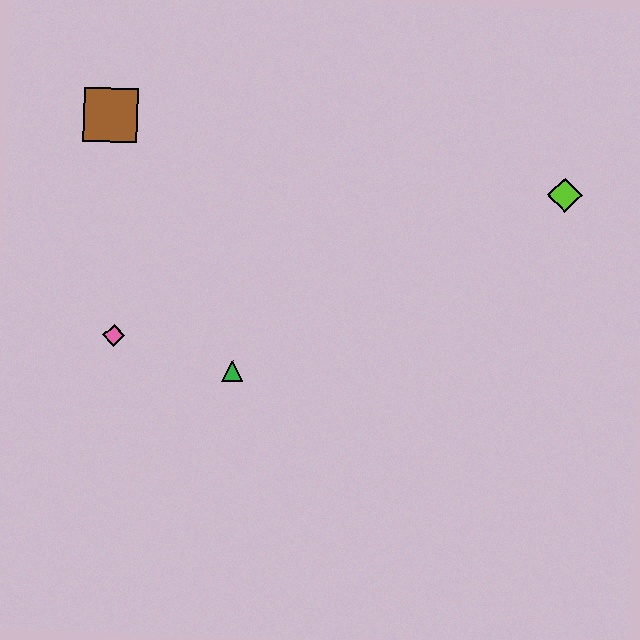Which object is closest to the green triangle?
The pink diamond is closest to the green triangle.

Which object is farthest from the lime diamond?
The pink diamond is farthest from the lime diamond.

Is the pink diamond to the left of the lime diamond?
Yes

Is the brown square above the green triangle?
Yes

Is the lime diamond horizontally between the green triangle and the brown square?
No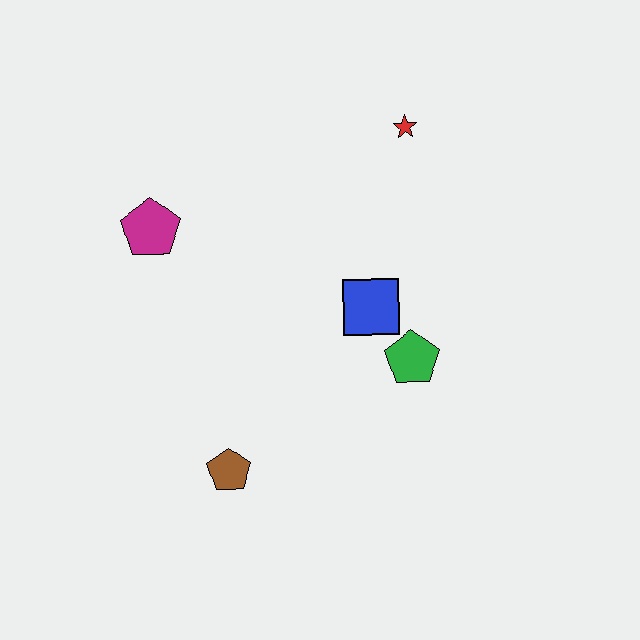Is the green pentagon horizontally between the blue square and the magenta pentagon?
No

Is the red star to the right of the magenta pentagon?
Yes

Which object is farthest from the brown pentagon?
The red star is farthest from the brown pentagon.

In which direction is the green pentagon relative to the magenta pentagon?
The green pentagon is to the right of the magenta pentagon.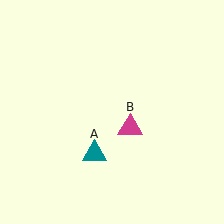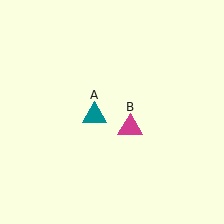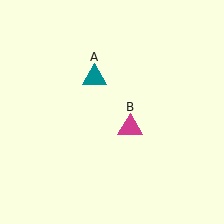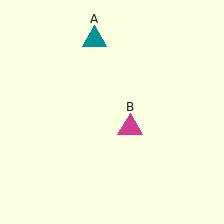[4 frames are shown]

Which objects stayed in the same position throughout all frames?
Magenta triangle (object B) remained stationary.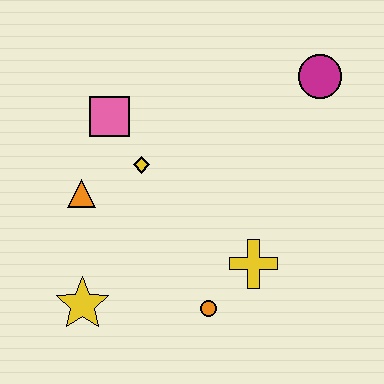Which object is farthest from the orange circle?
The magenta circle is farthest from the orange circle.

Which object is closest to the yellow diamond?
The pink square is closest to the yellow diamond.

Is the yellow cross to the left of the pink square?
No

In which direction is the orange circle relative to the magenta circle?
The orange circle is below the magenta circle.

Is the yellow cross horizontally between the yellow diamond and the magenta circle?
Yes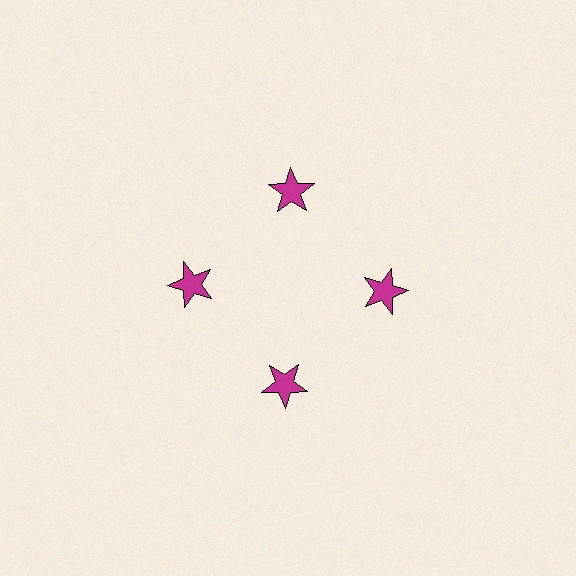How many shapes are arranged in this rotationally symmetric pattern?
There are 4 shapes, arranged in 4 groups of 1.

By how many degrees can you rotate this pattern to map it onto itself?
The pattern maps onto itself every 90 degrees of rotation.